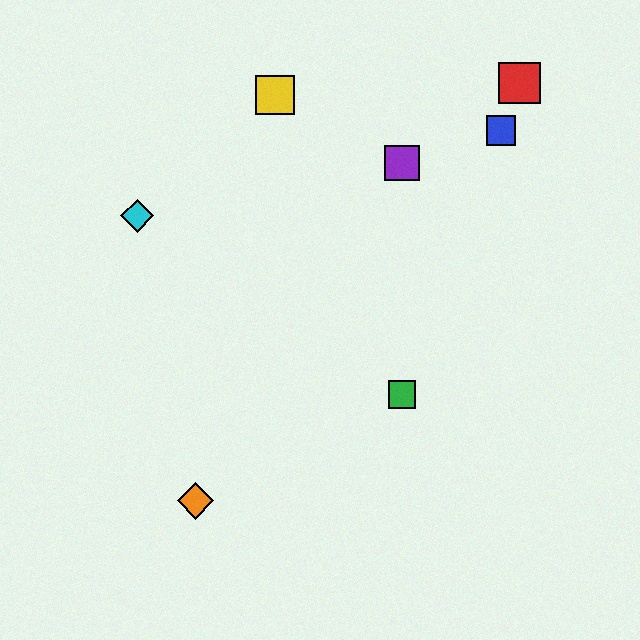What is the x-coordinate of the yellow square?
The yellow square is at x≈275.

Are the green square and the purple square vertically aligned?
Yes, both are at x≈402.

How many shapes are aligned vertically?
2 shapes (the green square, the purple square) are aligned vertically.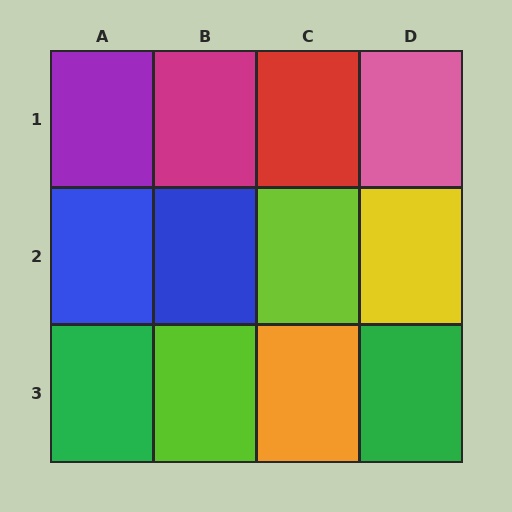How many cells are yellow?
1 cell is yellow.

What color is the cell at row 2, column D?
Yellow.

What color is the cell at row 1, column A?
Purple.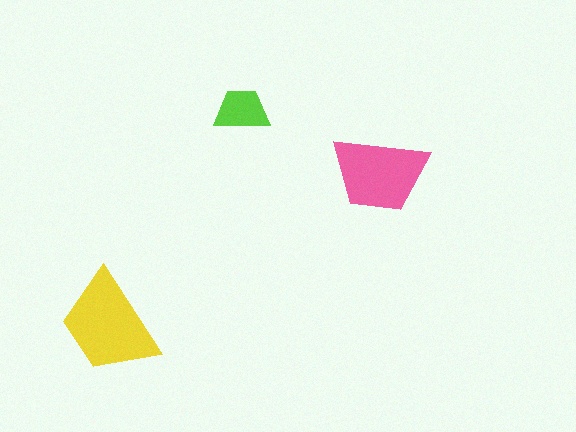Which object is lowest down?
The yellow trapezoid is bottommost.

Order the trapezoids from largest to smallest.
the yellow one, the pink one, the lime one.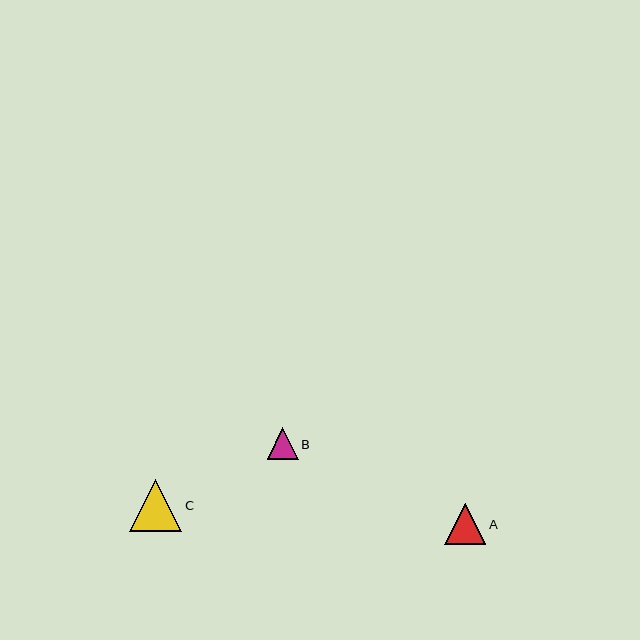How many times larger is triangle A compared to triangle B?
Triangle A is approximately 1.3 times the size of triangle B.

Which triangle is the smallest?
Triangle B is the smallest with a size of approximately 31 pixels.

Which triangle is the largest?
Triangle C is the largest with a size of approximately 52 pixels.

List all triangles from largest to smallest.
From largest to smallest: C, A, B.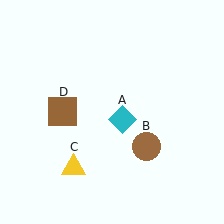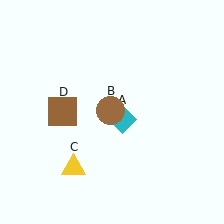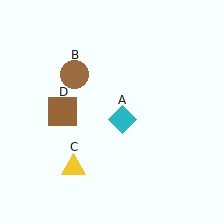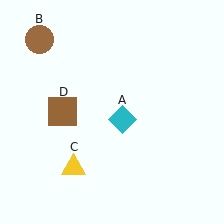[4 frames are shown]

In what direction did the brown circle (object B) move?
The brown circle (object B) moved up and to the left.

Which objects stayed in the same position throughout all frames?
Cyan diamond (object A) and yellow triangle (object C) and brown square (object D) remained stationary.